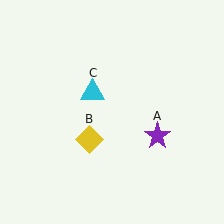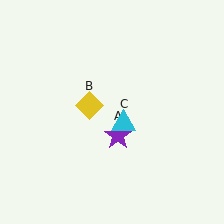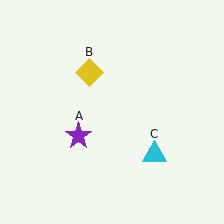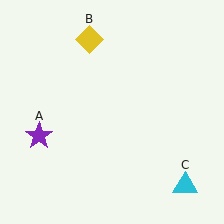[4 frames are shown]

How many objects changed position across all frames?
3 objects changed position: purple star (object A), yellow diamond (object B), cyan triangle (object C).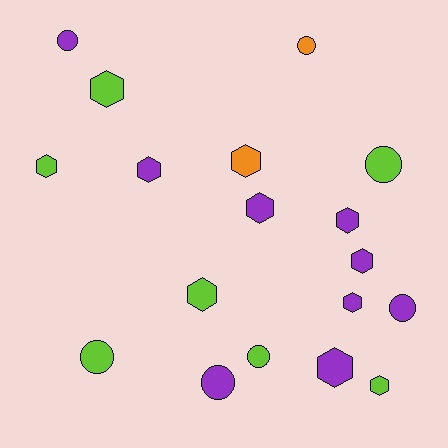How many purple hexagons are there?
There are 6 purple hexagons.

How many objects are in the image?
There are 18 objects.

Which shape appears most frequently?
Hexagon, with 11 objects.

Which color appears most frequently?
Purple, with 9 objects.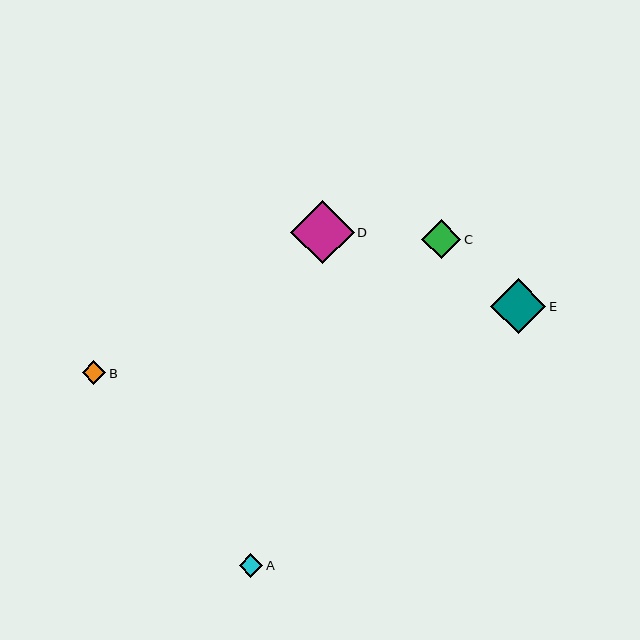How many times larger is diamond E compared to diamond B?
Diamond E is approximately 2.3 times the size of diamond B.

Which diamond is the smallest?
Diamond A is the smallest with a size of approximately 24 pixels.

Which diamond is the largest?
Diamond D is the largest with a size of approximately 63 pixels.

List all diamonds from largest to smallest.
From largest to smallest: D, E, C, B, A.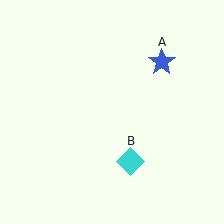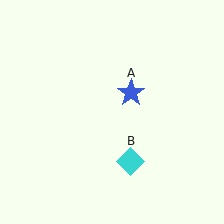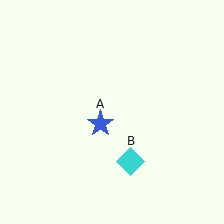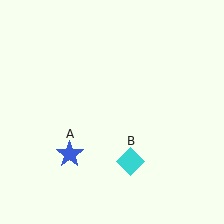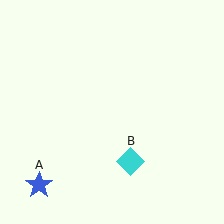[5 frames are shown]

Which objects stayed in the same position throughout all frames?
Cyan diamond (object B) remained stationary.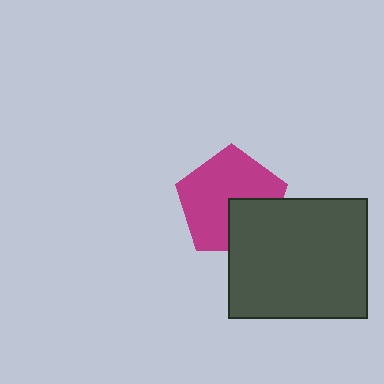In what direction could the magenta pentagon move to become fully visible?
The magenta pentagon could move toward the upper-left. That would shift it out from behind the dark gray rectangle entirely.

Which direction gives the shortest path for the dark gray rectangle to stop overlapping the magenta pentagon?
Moving toward the lower-right gives the shortest separation.